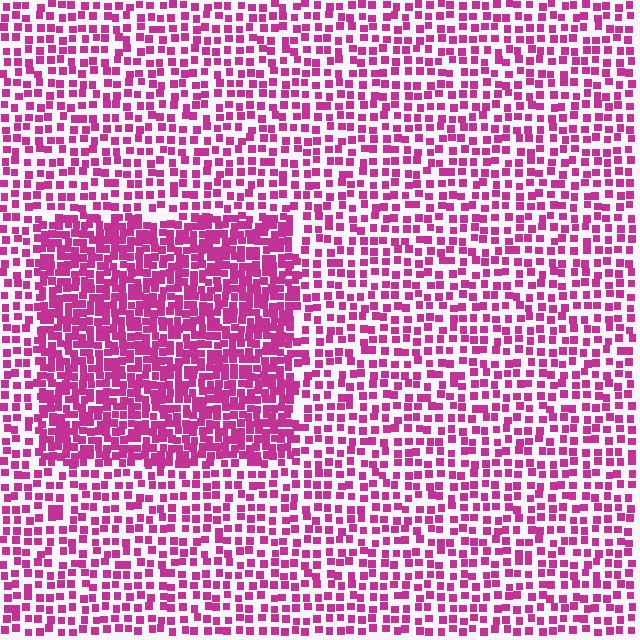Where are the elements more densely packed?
The elements are more densely packed inside the rectangle boundary.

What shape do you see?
I see a rectangle.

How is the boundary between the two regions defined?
The boundary is defined by a change in element density (approximately 2.0x ratio). All elements are the same color, size, and shape.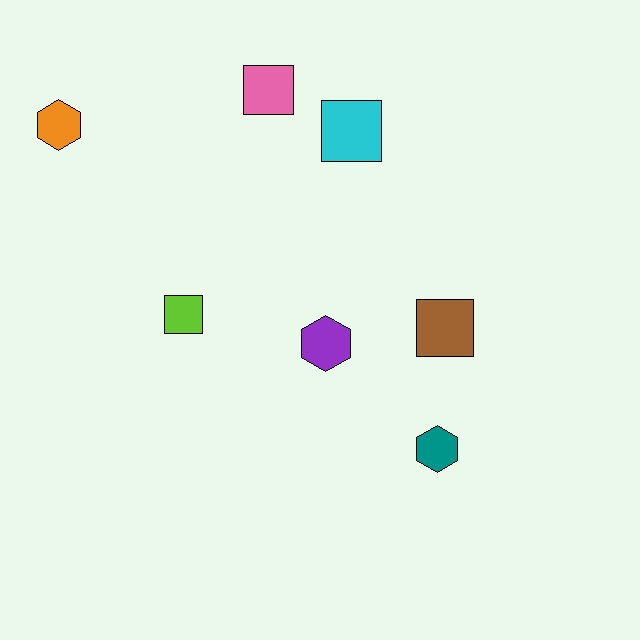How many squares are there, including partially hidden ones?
There are 4 squares.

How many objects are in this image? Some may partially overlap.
There are 7 objects.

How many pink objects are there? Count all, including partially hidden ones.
There is 1 pink object.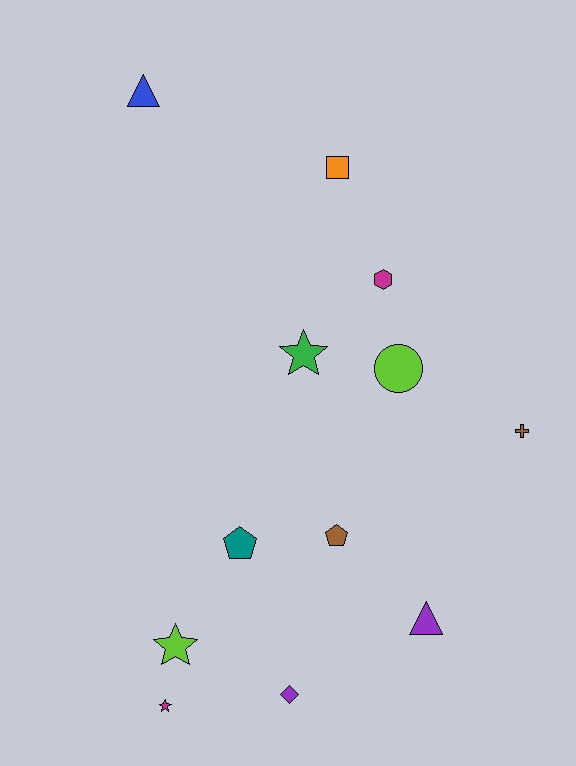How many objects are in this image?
There are 12 objects.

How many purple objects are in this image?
There are 2 purple objects.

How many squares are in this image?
There is 1 square.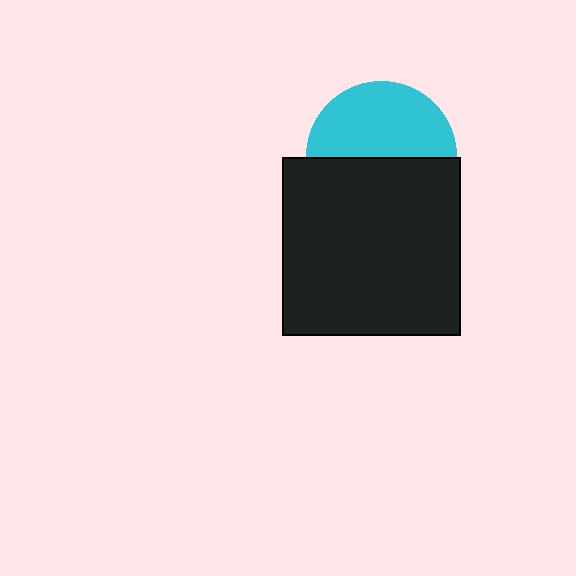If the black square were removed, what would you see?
You would see the complete cyan circle.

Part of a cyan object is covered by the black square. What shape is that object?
It is a circle.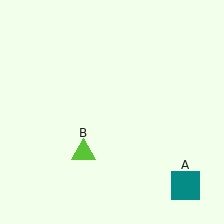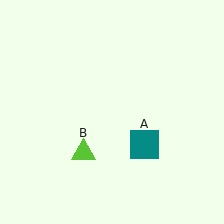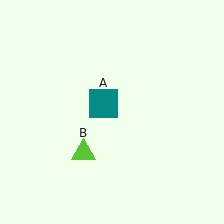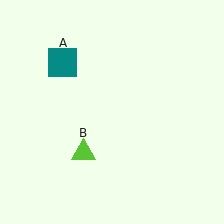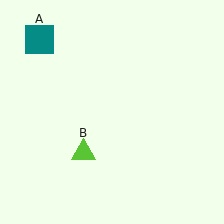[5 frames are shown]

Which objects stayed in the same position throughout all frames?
Lime triangle (object B) remained stationary.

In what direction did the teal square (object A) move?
The teal square (object A) moved up and to the left.